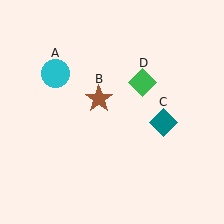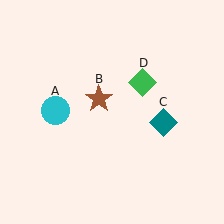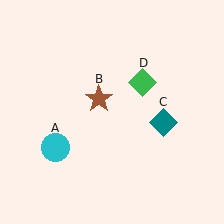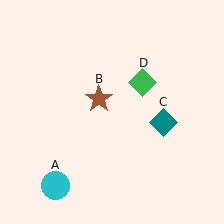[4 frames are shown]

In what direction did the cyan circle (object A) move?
The cyan circle (object A) moved down.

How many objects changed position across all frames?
1 object changed position: cyan circle (object A).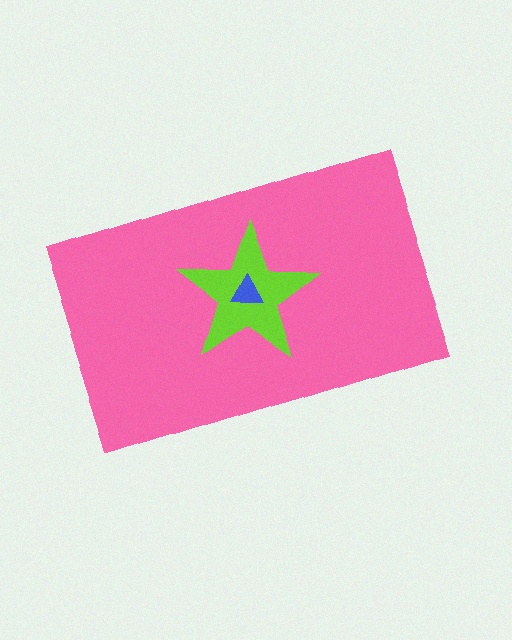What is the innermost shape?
The blue triangle.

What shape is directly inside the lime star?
The blue triangle.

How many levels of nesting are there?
3.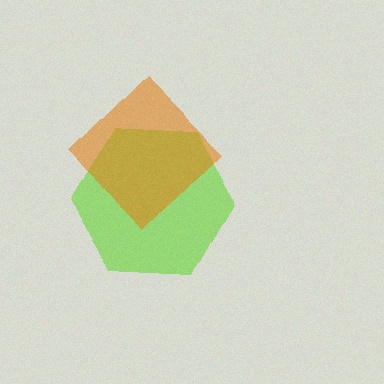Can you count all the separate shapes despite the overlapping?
Yes, there are 2 separate shapes.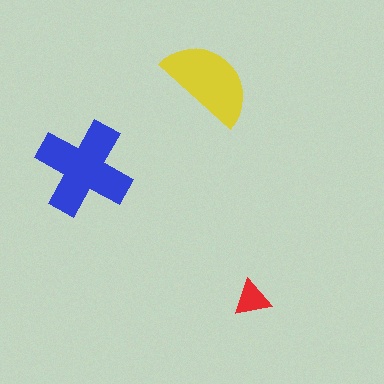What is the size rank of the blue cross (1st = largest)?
1st.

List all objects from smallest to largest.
The red triangle, the yellow semicircle, the blue cross.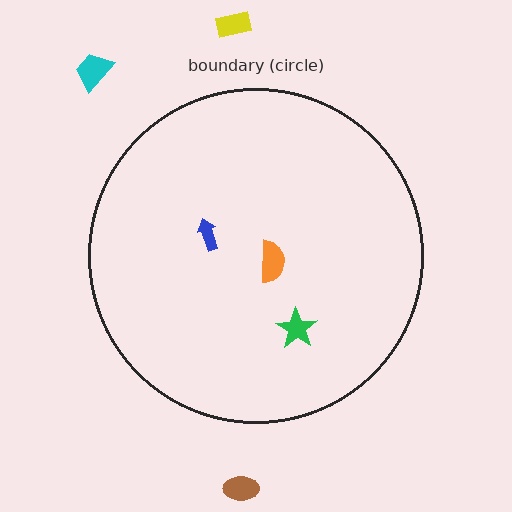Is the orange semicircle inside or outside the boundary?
Inside.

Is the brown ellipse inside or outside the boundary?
Outside.